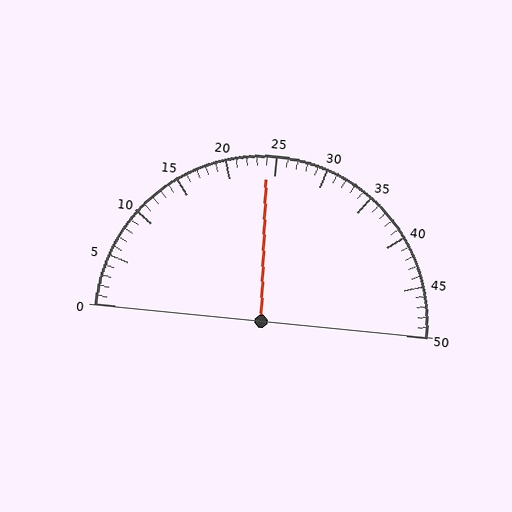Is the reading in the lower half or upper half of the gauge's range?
The reading is in the lower half of the range (0 to 50).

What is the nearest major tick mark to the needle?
The nearest major tick mark is 25.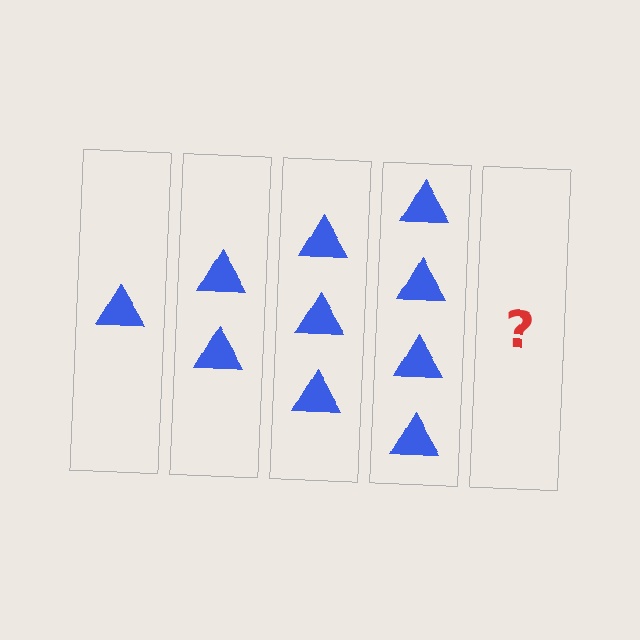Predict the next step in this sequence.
The next step is 5 triangles.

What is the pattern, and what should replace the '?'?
The pattern is that each step adds one more triangle. The '?' should be 5 triangles.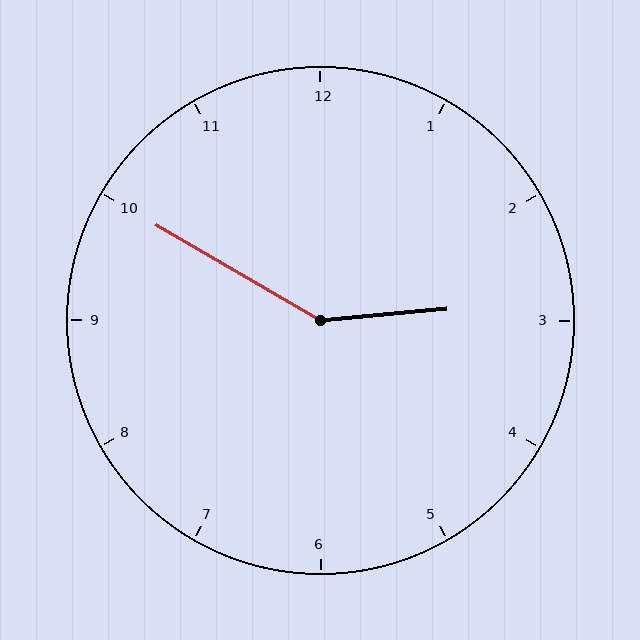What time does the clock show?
2:50.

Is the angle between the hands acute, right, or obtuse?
It is obtuse.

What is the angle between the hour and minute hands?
Approximately 145 degrees.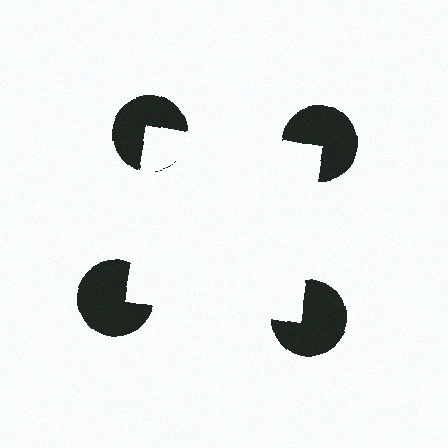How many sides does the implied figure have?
4 sides.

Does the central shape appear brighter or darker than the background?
It typically appears slightly brighter than the background, even though no actual brightness change is drawn.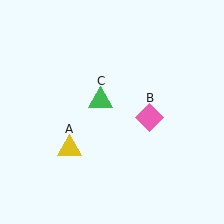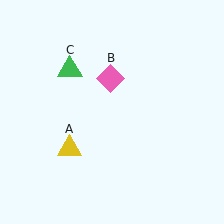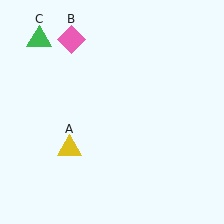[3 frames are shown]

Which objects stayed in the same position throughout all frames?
Yellow triangle (object A) remained stationary.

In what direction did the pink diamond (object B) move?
The pink diamond (object B) moved up and to the left.